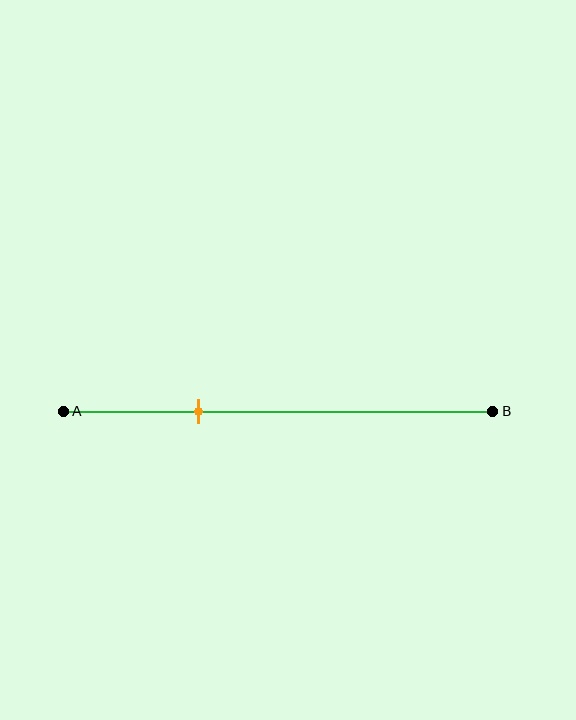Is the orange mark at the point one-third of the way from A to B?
Yes, the mark is approximately at the one-third point.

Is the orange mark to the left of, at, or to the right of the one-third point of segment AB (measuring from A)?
The orange mark is approximately at the one-third point of segment AB.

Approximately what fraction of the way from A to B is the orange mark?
The orange mark is approximately 30% of the way from A to B.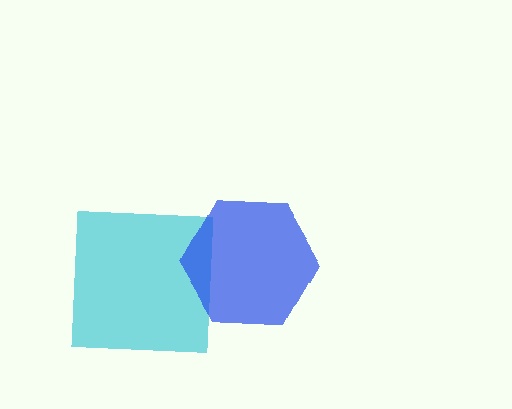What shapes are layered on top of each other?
The layered shapes are: a cyan square, a blue hexagon.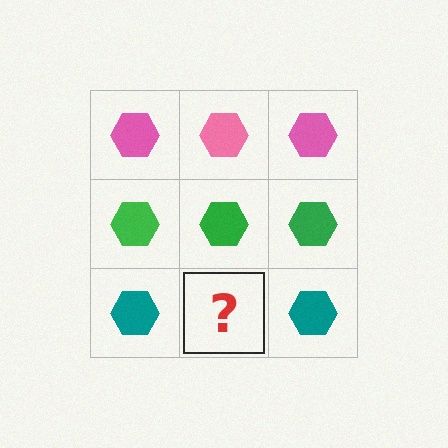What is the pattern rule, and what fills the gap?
The rule is that each row has a consistent color. The gap should be filled with a teal hexagon.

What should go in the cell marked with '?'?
The missing cell should contain a teal hexagon.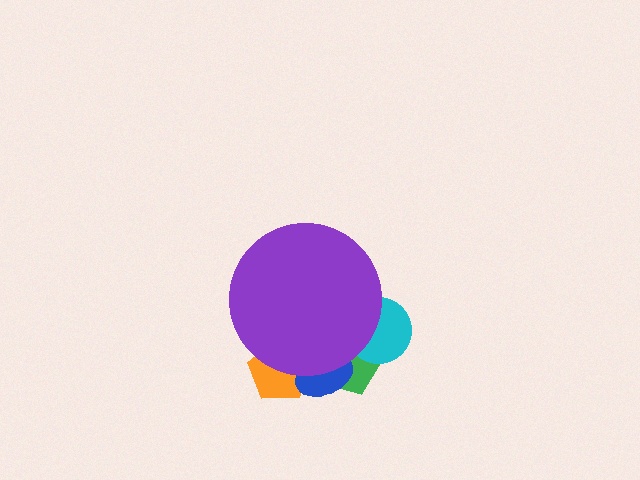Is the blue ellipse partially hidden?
Yes, the blue ellipse is partially hidden behind the purple circle.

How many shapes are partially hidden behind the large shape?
4 shapes are partially hidden.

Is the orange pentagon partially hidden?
Yes, the orange pentagon is partially hidden behind the purple circle.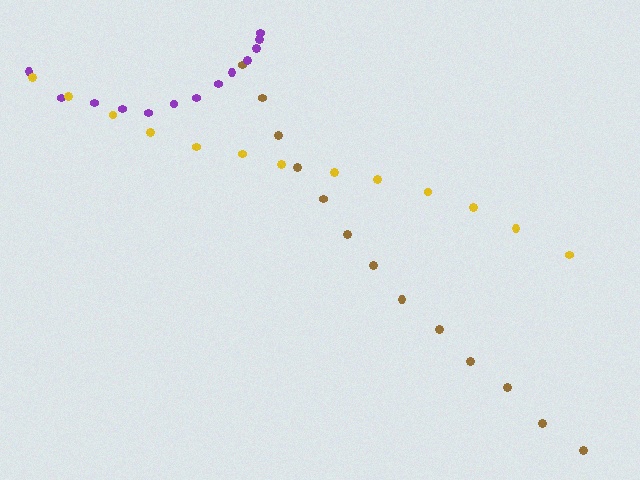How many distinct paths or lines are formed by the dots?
There are 3 distinct paths.